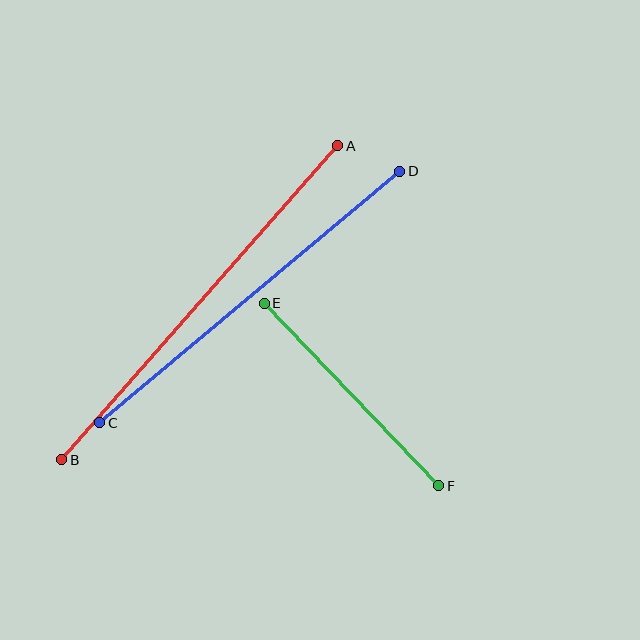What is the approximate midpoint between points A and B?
The midpoint is at approximately (200, 303) pixels.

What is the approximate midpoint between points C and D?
The midpoint is at approximately (250, 297) pixels.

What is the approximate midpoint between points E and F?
The midpoint is at approximately (352, 395) pixels.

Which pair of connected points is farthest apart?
Points A and B are farthest apart.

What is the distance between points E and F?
The distance is approximately 253 pixels.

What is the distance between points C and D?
The distance is approximately 391 pixels.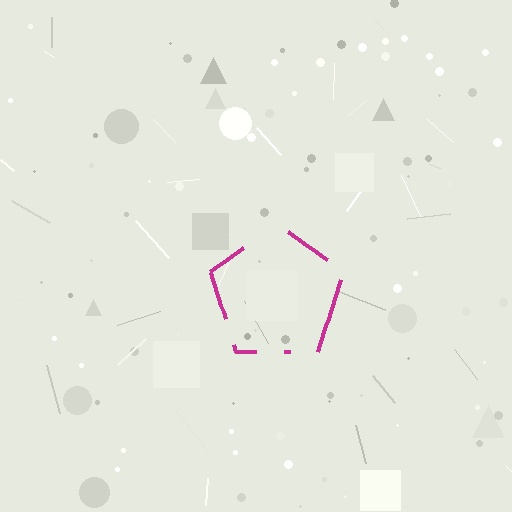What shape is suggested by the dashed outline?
The dashed outline suggests a pentagon.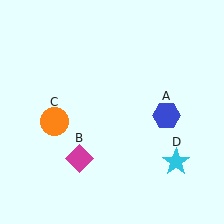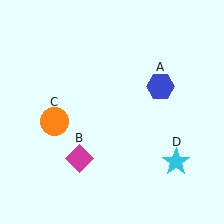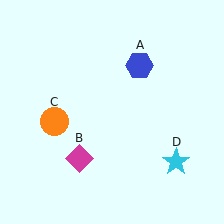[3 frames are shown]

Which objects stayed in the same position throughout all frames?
Magenta diamond (object B) and orange circle (object C) and cyan star (object D) remained stationary.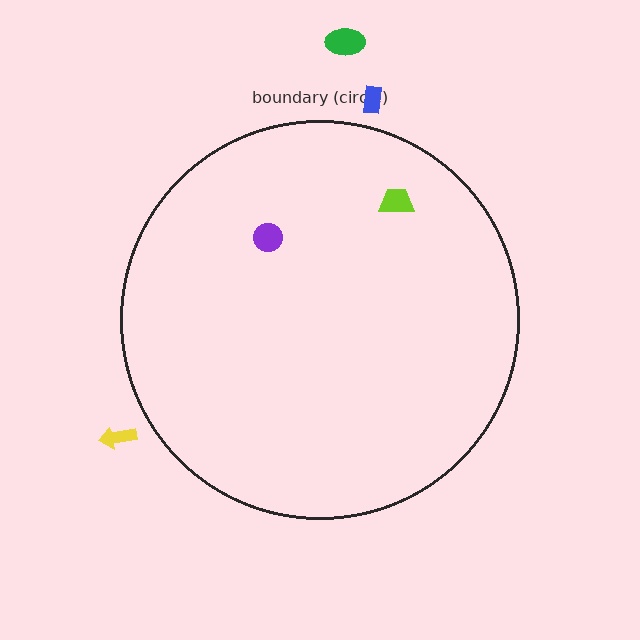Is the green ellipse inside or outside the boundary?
Outside.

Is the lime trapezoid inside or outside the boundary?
Inside.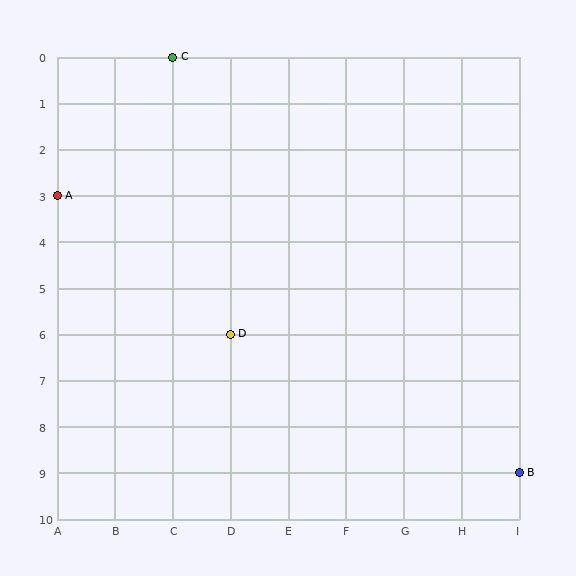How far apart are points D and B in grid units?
Points D and B are 5 columns and 3 rows apart (about 5.8 grid units diagonally).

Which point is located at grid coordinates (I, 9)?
Point B is at (I, 9).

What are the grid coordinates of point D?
Point D is at grid coordinates (D, 6).